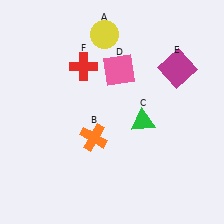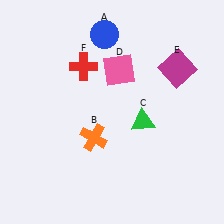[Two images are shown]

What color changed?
The circle (A) changed from yellow in Image 1 to blue in Image 2.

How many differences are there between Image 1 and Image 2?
There is 1 difference between the two images.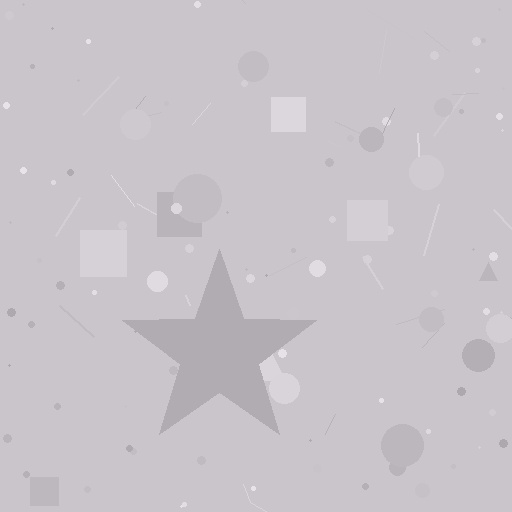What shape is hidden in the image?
A star is hidden in the image.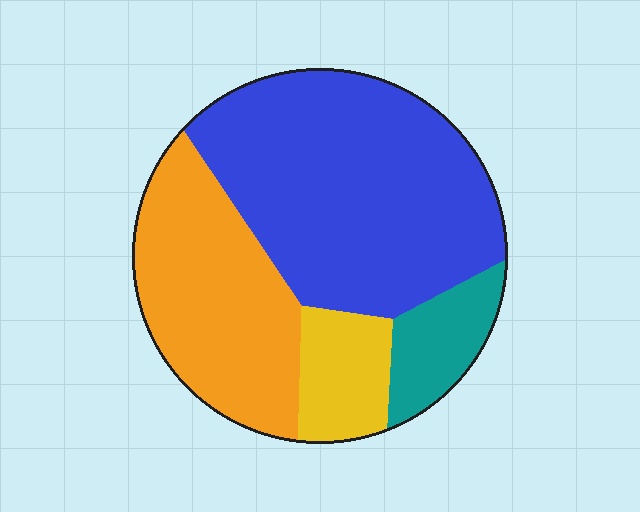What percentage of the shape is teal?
Teal covers about 10% of the shape.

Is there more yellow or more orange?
Orange.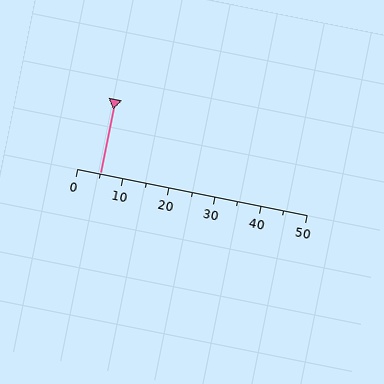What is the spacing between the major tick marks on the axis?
The major ticks are spaced 10 apart.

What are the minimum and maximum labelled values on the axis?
The axis runs from 0 to 50.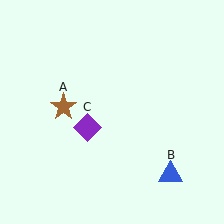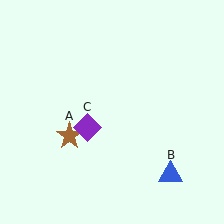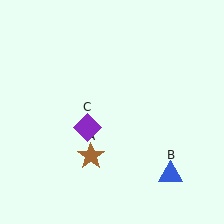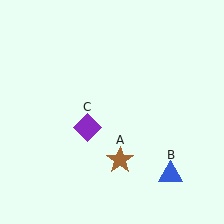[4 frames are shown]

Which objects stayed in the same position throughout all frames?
Blue triangle (object B) and purple diamond (object C) remained stationary.